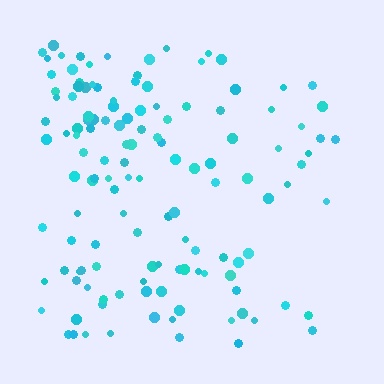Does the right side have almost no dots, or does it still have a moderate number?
Still a moderate number, just noticeably fewer than the left.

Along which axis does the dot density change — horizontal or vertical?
Horizontal.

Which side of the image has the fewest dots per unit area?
The right.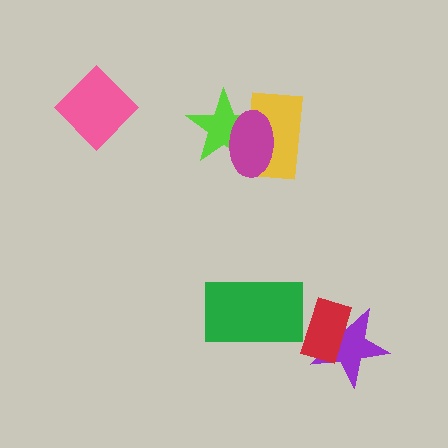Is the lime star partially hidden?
Yes, it is partially covered by another shape.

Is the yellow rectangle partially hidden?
Yes, it is partially covered by another shape.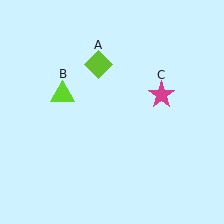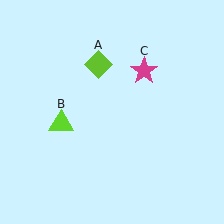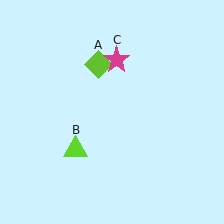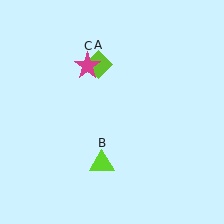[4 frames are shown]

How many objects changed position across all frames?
2 objects changed position: lime triangle (object B), magenta star (object C).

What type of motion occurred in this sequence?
The lime triangle (object B), magenta star (object C) rotated counterclockwise around the center of the scene.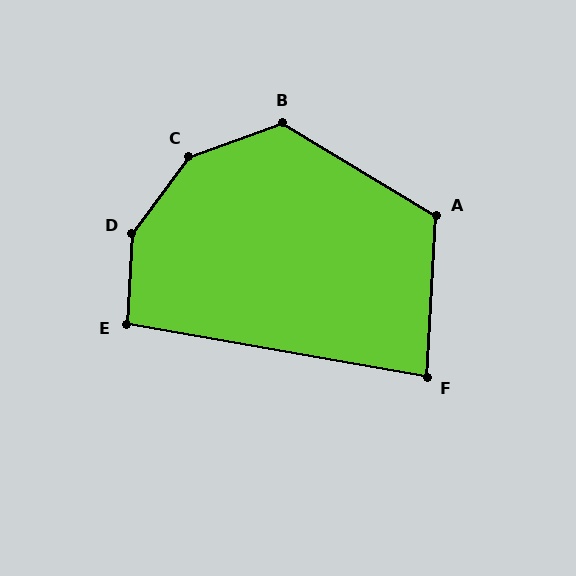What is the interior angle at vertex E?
Approximately 97 degrees (obtuse).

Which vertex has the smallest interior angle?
F, at approximately 83 degrees.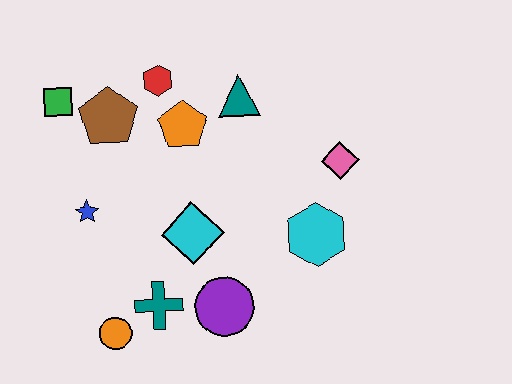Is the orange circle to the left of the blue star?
No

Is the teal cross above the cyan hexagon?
No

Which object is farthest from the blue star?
The pink diamond is farthest from the blue star.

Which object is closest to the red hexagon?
The orange pentagon is closest to the red hexagon.